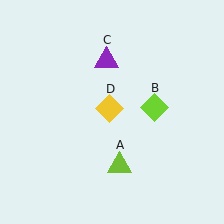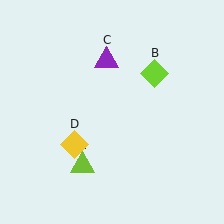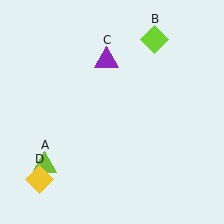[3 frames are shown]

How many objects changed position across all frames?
3 objects changed position: lime triangle (object A), lime diamond (object B), yellow diamond (object D).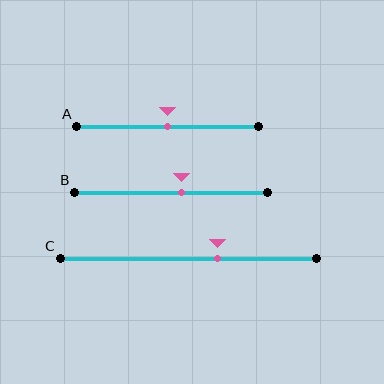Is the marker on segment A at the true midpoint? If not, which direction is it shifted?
Yes, the marker on segment A is at the true midpoint.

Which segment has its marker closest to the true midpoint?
Segment A has its marker closest to the true midpoint.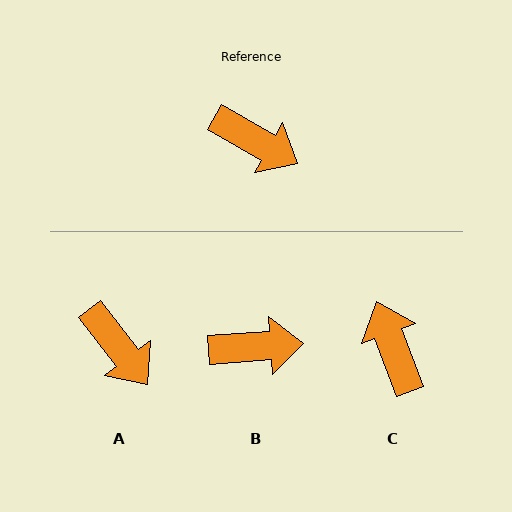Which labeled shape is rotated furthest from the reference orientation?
C, about 139 degrees away.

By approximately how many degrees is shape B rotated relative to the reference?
Approximately 33 degrees counter-clockwise.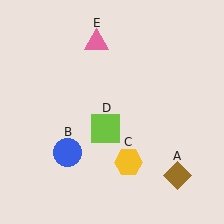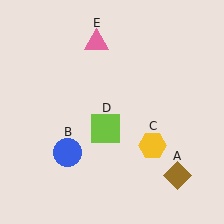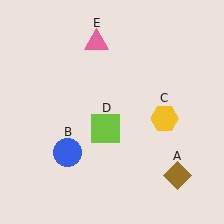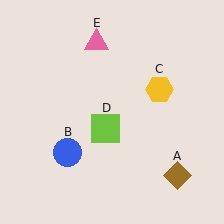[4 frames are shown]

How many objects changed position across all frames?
1 object changed position: yellow hexagon (object C).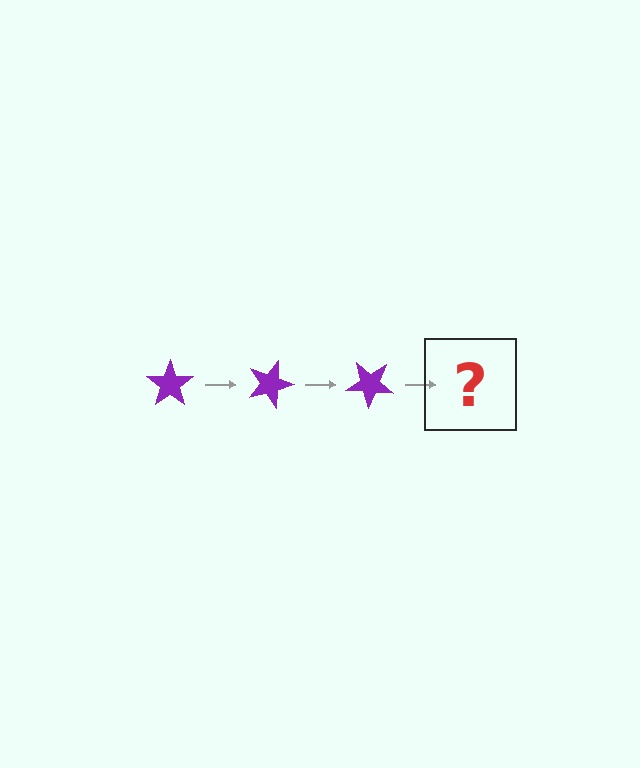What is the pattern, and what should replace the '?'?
The pattern is that the star rotates 20 degrees each step. The '?' should be a purple star rotated 60 degrees.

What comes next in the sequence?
The next element should be a purple star rotated 60 degrees.